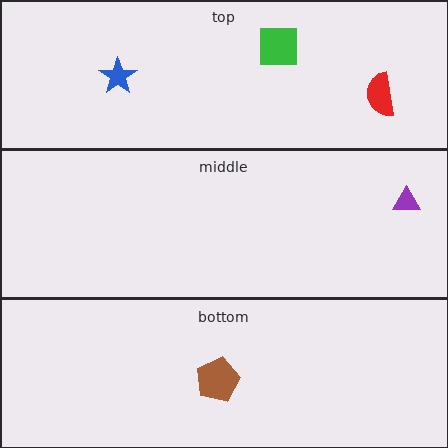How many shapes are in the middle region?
1.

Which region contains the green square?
The top region.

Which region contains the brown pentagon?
The bottom region.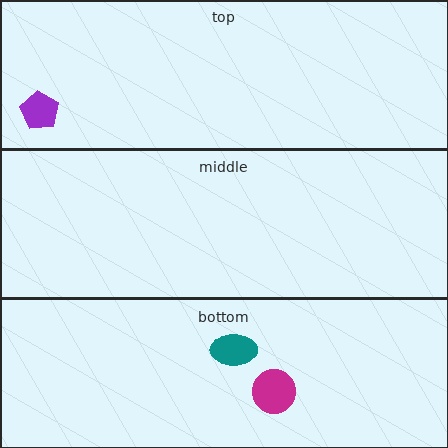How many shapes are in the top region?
1.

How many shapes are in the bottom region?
2.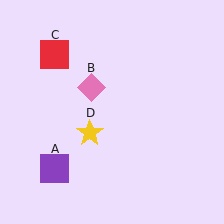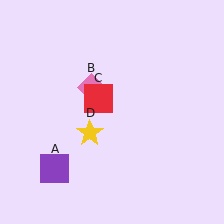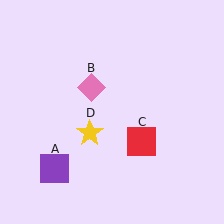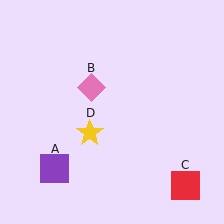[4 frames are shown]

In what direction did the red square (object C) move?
The red square (object C) moved down and to the right.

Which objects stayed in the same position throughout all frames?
Purple square (object A) and pink diamond (object B) and yellow star (object D) remained stationary.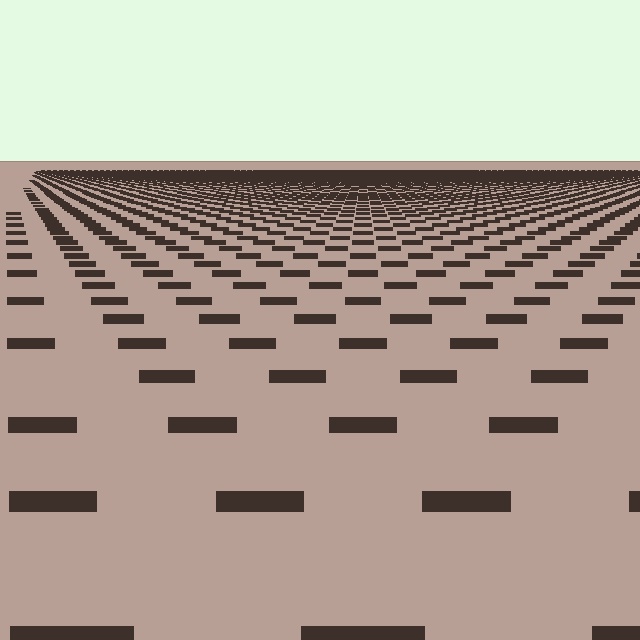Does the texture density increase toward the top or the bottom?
Density increases toward the top.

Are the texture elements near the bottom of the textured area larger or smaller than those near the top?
Larger. Near the bottom, elements are closer to the viewer and appear at a bigger on-screen size.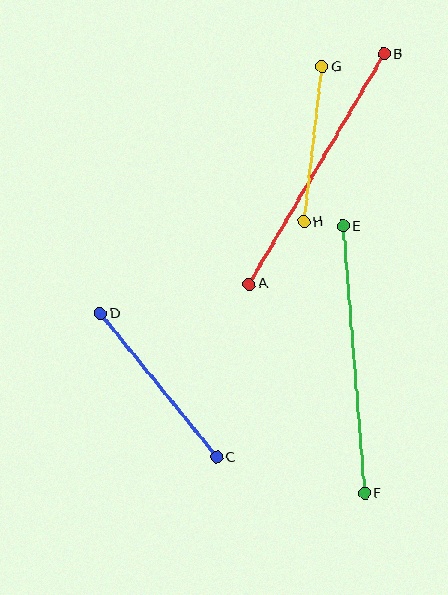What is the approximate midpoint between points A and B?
The midpoint is at approximately (317, 169) pixels.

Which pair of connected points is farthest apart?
Points E and F are farthest apart.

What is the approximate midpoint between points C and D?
The midpoint is at approximately (159, 385) pixels.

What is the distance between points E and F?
The distance is approximately 268 pixels.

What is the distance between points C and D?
The distance is approximately 185 pixels.